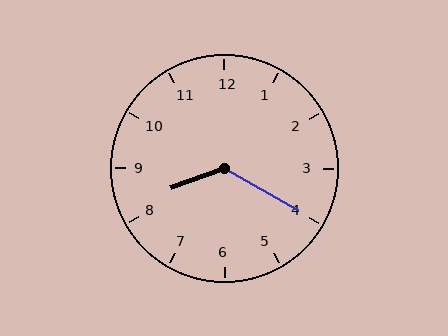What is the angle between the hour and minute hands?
Approximately 130 degrees.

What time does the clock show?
8:20.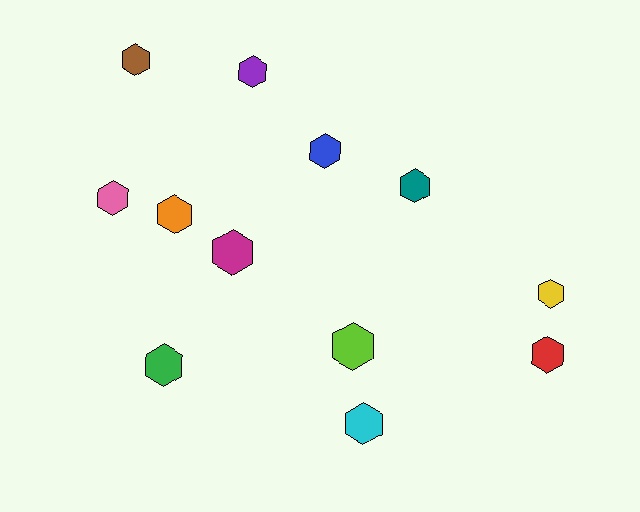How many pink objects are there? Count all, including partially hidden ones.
There is 1 pink object.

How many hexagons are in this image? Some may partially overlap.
There are 12 hexagons.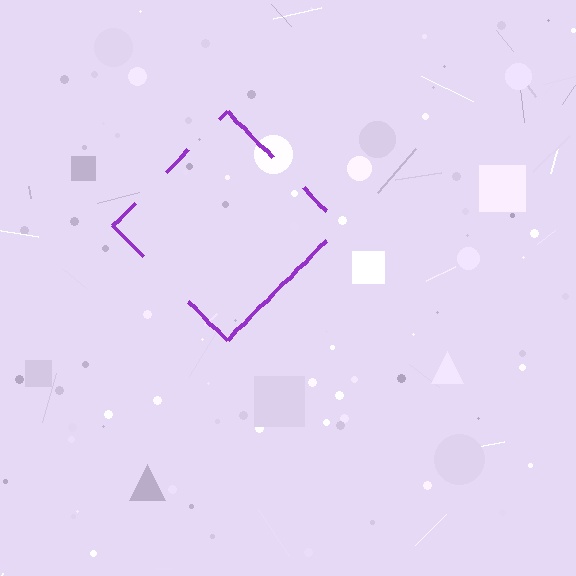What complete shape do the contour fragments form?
The contour fragments form a diamond.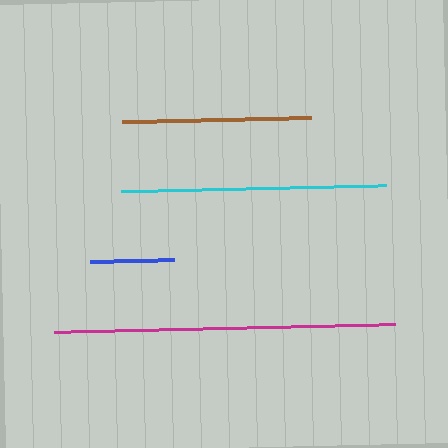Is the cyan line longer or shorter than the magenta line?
The magenta line is longer than the cyan line.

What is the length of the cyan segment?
The cyan segment is approximately 265 pixels long.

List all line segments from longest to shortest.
From longest to shortest: magenta, cyan, brown, blue.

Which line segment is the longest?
The magenta line is the longest at approximately 341 pixels.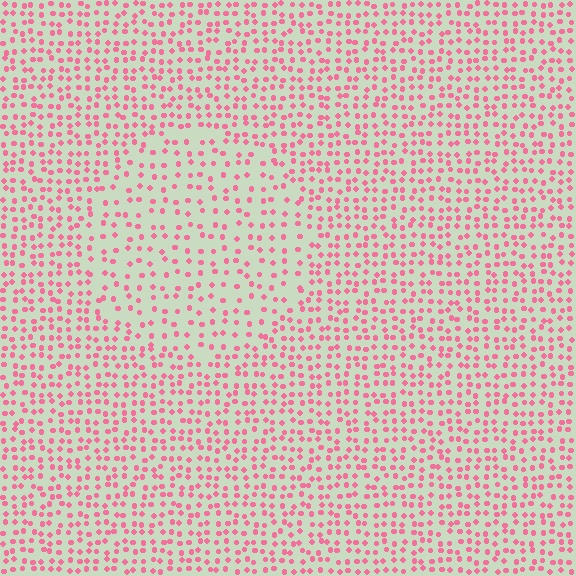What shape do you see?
I see a circle.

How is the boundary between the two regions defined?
The boundary is defined by a change in element density (approximately 1.7x ratio). All elements are the same color, size, and shape.